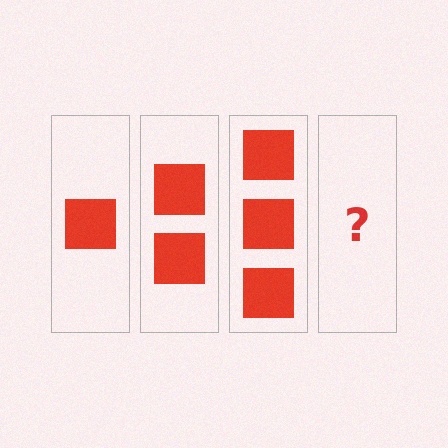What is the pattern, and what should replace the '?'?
The pattern is that each step adds one more square. The '?' should be 4 squares.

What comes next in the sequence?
The next element should be 4 squares.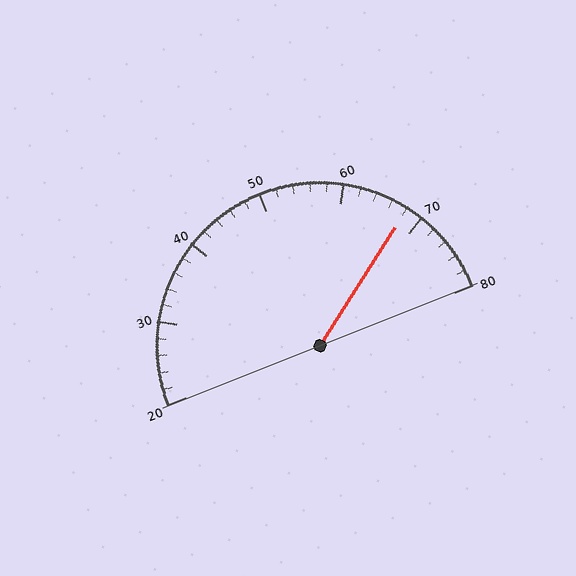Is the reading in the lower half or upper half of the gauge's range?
The reading is in the upper half of the range (20 to 80).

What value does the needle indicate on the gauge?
The needle indicates approximately 68.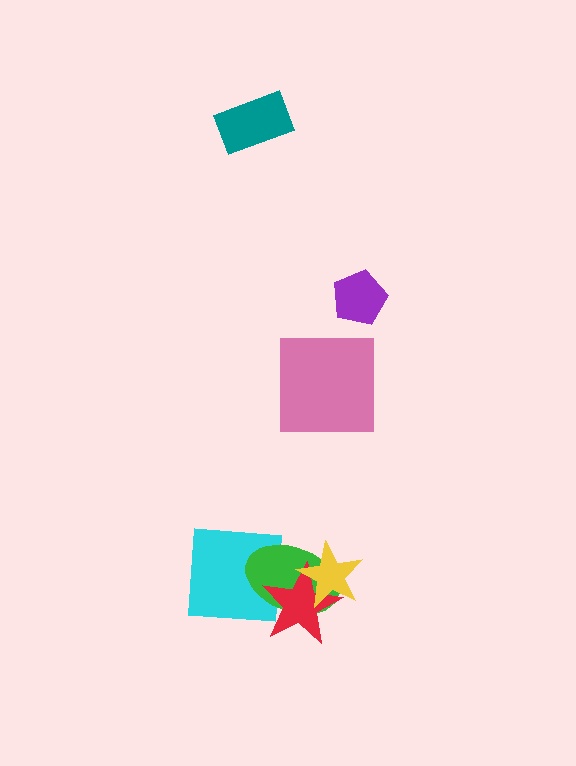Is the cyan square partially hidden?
Yes, it is partially covered by another shape.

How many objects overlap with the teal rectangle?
0 objects overlap with the teal rectangle.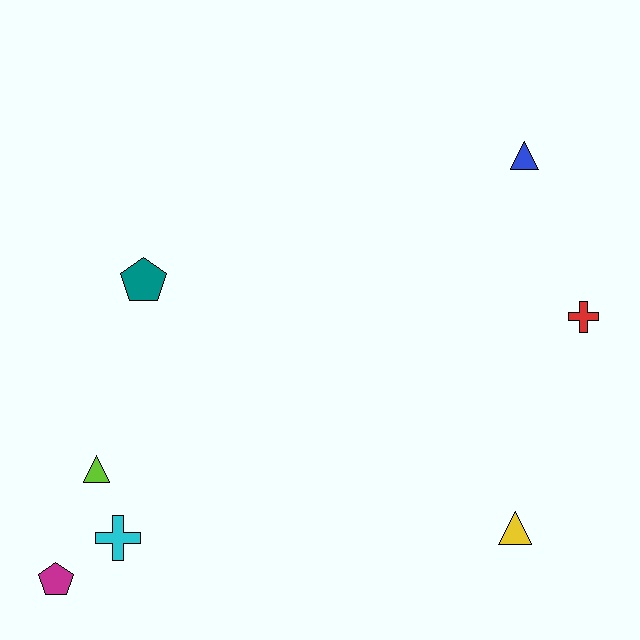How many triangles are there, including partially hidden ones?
There are 3 triangles.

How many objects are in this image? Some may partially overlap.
There are 7 objects.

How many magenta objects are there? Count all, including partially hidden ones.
There is 1 magenta object.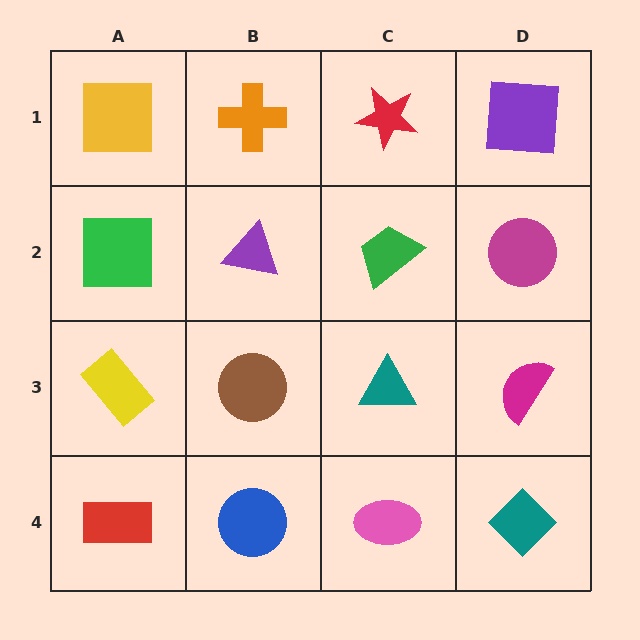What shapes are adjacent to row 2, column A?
A yellow square (row 1, column A), a yellow rectangle (row 3, column A), a purple triangle (row 2, column B).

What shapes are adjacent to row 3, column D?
A magenta circle (row 2, column D), a teal diamond (row 4, column D), a teal triangle (row 3, column C).